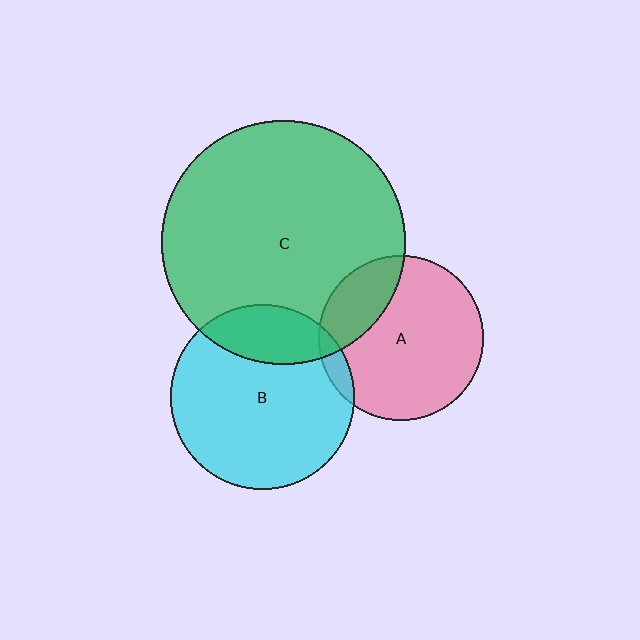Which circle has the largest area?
Circle C (green).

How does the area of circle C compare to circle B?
Approximately 1.8 times.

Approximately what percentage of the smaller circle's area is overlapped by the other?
Approximately 5%.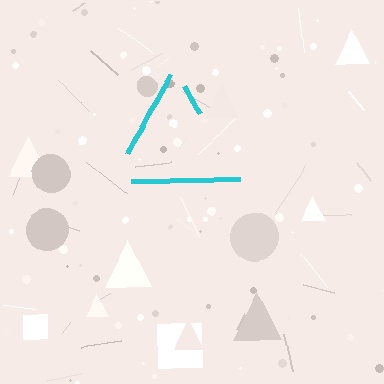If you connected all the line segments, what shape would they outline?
They would outline a triangle.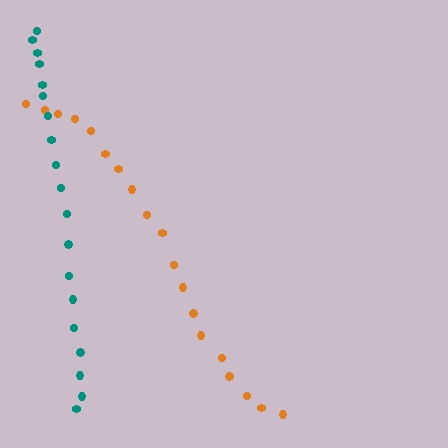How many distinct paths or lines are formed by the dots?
There are 2 distinct paths.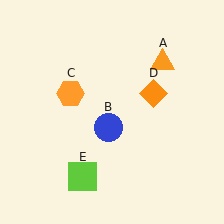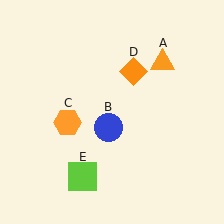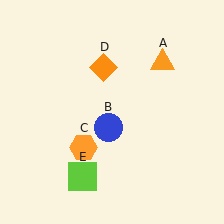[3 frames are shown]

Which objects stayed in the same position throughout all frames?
Orange triangle (object A) and blue circle (object B) and lime square (object E) remained stationary.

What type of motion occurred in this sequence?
The orange hexagon (object C), orange diamond (object D) rotated counterclockwise around the center of the scene.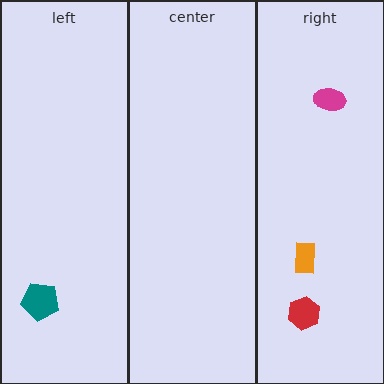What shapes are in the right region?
The orange rectangle, the red hexagon, the magenta ellipse.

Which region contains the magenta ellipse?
The right region.